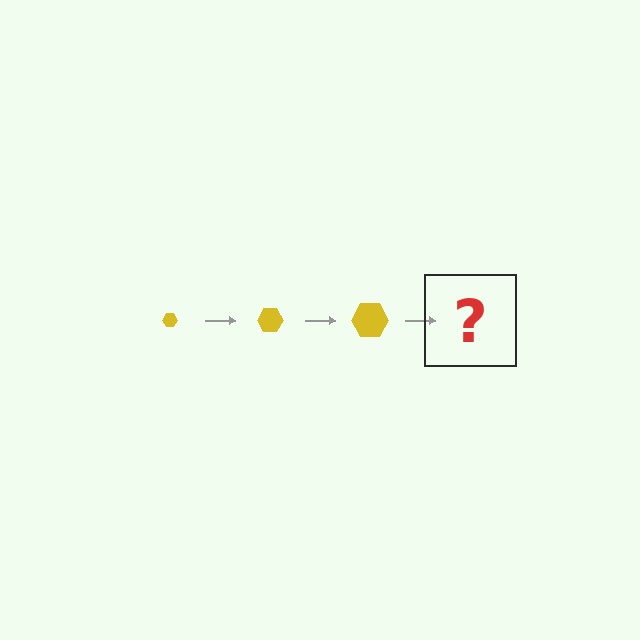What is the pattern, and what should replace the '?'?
The pattern is that the hexagon gets progressively larger each step. The '?' should be a yellow hexagon, larger than the previous one.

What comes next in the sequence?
The next element should be a yellow hexagon, larger than the previous one.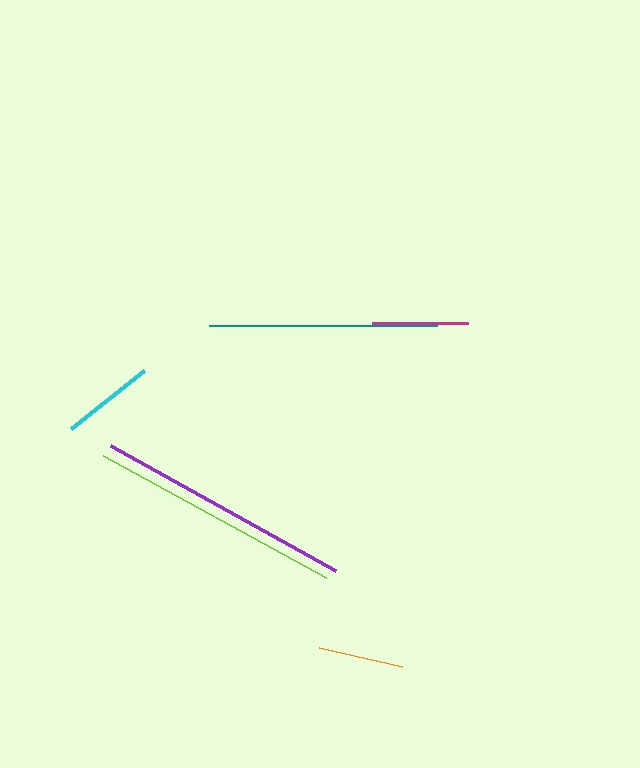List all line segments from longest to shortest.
From longest to shortest: purple, lime, teal, magenta, cyan, orange.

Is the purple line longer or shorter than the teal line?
The purple line is longer than the teal line.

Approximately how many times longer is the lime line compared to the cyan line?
The lime line is approximately 2.7 times the length of the cyan line.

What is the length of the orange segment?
The orange segment is approximately 86 pixels long.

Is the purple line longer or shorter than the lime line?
The purple line is longer than the lime line.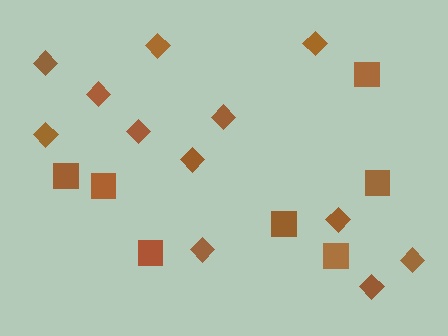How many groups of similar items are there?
There are 2 groups: one group of squares (7) and one group of diamonds (12).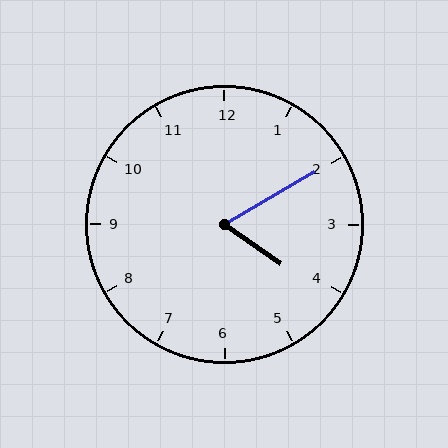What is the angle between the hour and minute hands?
Approximately 65 degrees.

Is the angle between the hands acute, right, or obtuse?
It is acute.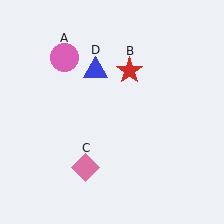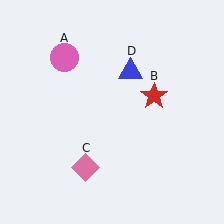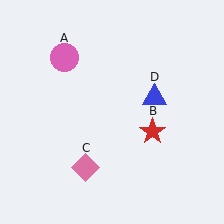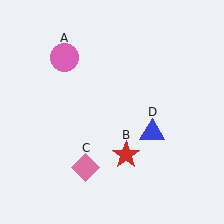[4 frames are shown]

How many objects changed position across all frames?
2 objects changed position: red star (object B), blue triangle (object D).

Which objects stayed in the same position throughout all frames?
Pink circle (object A) and pink diamond (object C) remained stationary.